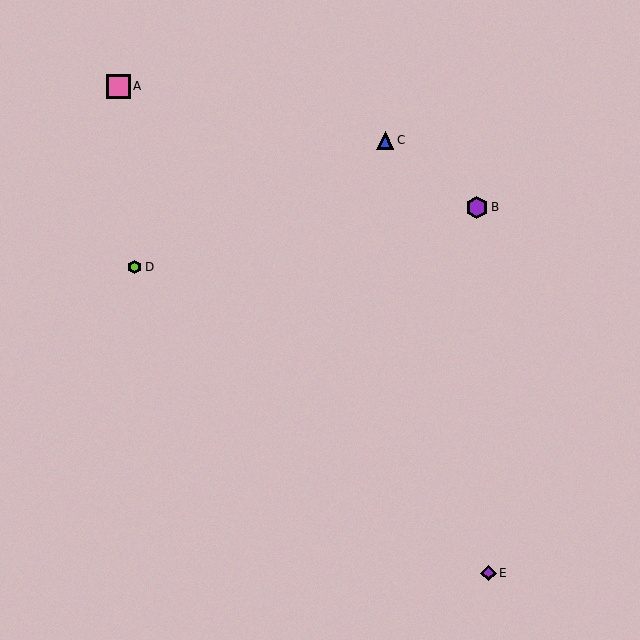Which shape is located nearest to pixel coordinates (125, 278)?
The lime hexagon (labeled D) at (135, 267) is nearest to that location.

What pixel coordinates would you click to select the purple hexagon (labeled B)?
Click at (477, 207) to select the purple hexagon B.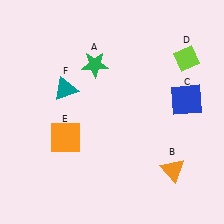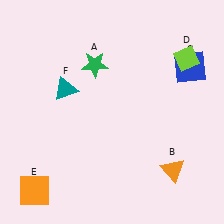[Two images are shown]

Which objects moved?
The objects that moved are: the blue square (C), the orange square (E).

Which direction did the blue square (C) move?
The blue square (C) moved up.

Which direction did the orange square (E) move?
The orange square (E) moved down.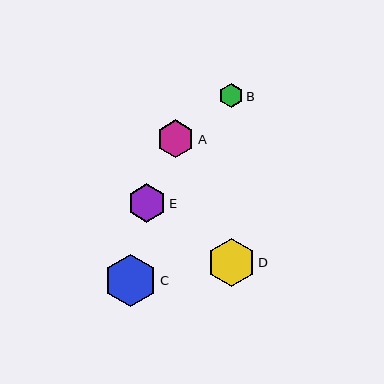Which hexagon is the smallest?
Hexagon B is the smallest with a size of approximately 24 pixels.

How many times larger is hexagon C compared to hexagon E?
Hexagon C is approximately 1.4 times the size of hexagon E.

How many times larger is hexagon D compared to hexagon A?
Hexagon D is approximately 1.3 times the size of hexagon A.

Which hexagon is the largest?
Hexagon C is the largest with a size of approximately 53 pixels.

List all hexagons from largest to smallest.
From largest to smallest: C, D, E, A, B.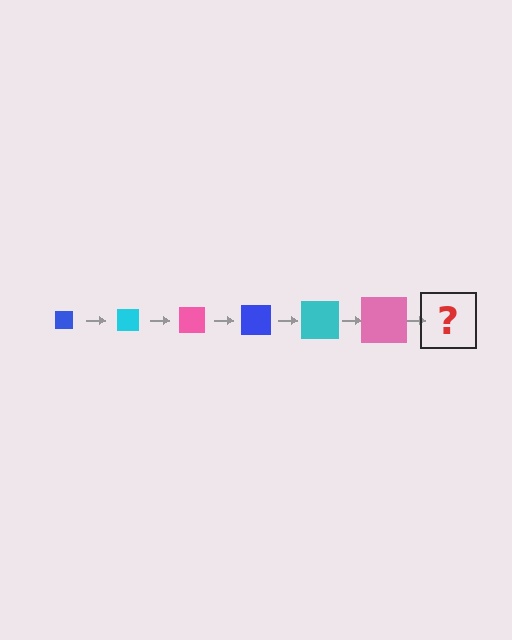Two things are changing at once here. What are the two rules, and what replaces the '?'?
The two rules are that the square grows larger each step and the color cycles through blue, cyan, and pink. The '?' should be a blue square, larger than the previous one.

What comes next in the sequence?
The next element should be a blue square, larger than the previous one.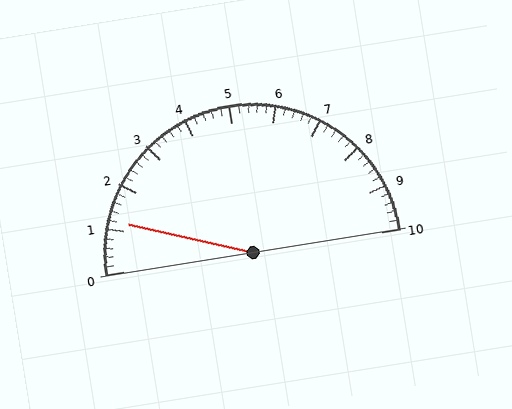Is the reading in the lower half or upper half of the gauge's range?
The reading is in the lower half of the range (0 to 10).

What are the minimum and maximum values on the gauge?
The gauge ranges from 0 to 10.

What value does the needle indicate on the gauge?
The needle indicates approximately 1.2.